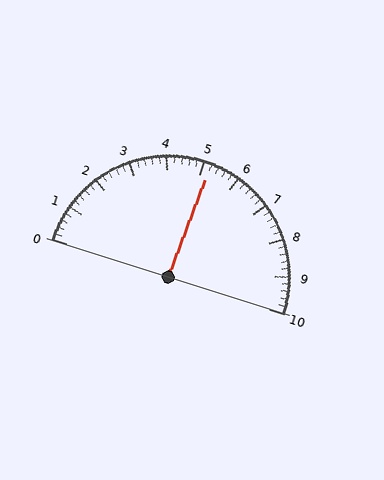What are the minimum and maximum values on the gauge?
The gauge ranges from 0 to 10.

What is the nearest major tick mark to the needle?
The nearest major tick mark is 5.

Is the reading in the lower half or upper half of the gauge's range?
The reading is in the upper half of the range (0 to 10).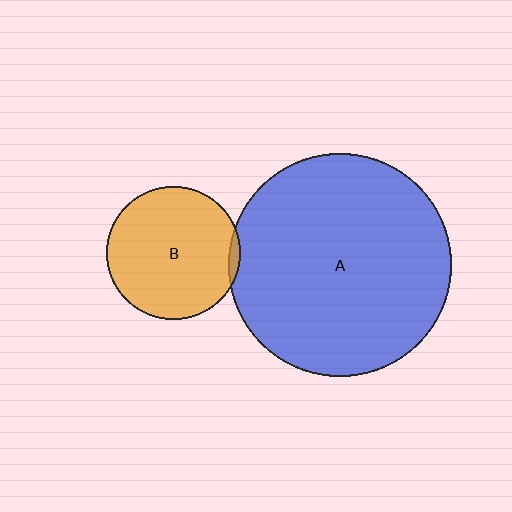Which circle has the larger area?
Circle A (blue).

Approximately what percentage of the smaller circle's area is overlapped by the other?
Approximately 5%.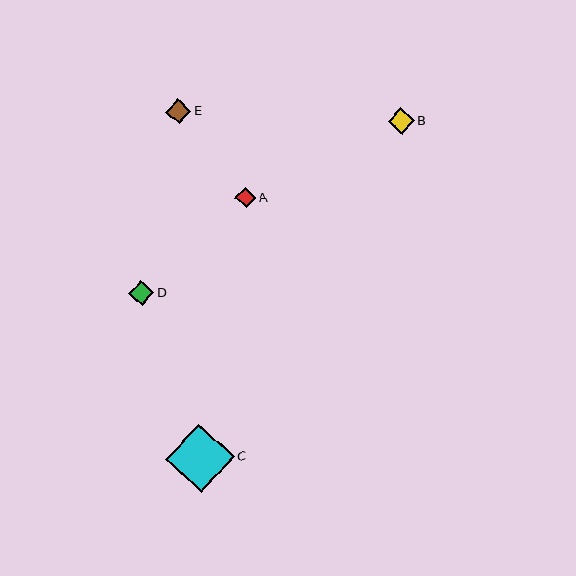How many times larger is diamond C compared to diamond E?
Diamond C is approximately 2.7 times the size of diamond E.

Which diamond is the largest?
Diamond C is the largest with a size of approximately 68 pixels.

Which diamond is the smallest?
Diamond A is the smallest with a size of approximately 20 pixels.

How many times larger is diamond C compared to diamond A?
Diamond C is approximately 3.3 times the size of diamond A.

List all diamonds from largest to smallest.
From largest to smallest: C, B, D, E, A.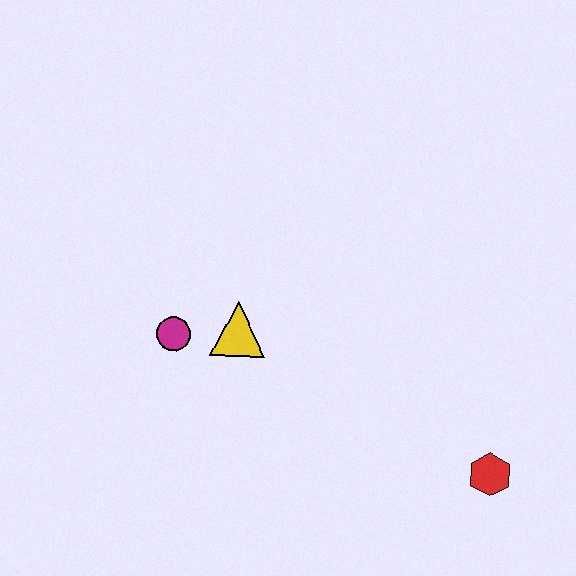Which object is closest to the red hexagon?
The yellow triangle is closest to the red hexagon.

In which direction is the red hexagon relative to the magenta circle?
The red hexagon is to the right of the magenta circle.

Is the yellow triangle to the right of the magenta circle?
Yes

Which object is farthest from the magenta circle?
The red hexagon is farthest from the magenta circle.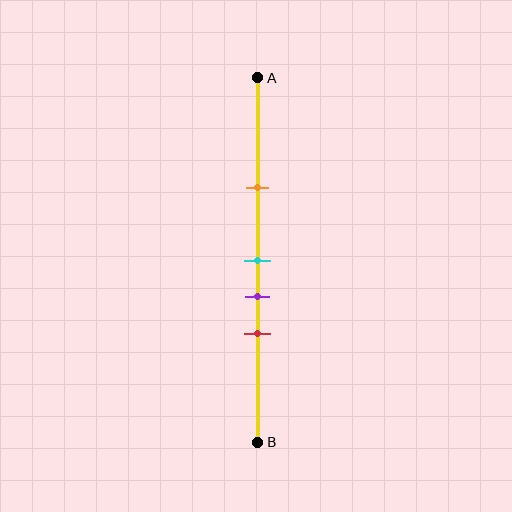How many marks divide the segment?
There are 4 marks dividing the segment.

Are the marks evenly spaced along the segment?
No, the marks are not evenly spaced.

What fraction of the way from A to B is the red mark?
The red mark is approximately 70% (0.7) of the way from A to B.